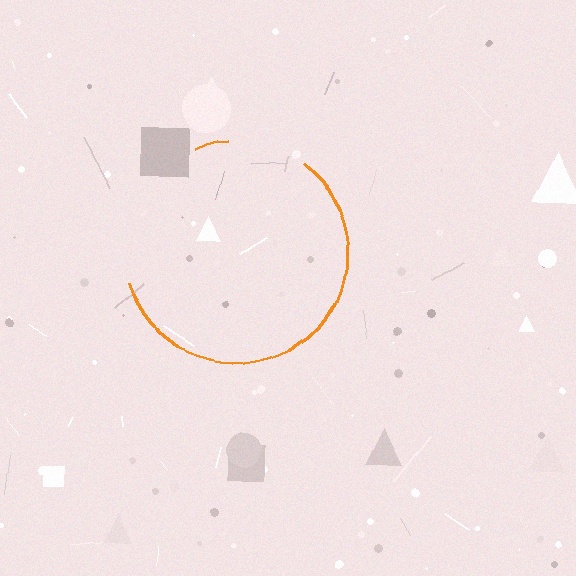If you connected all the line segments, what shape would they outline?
They would outline a circle.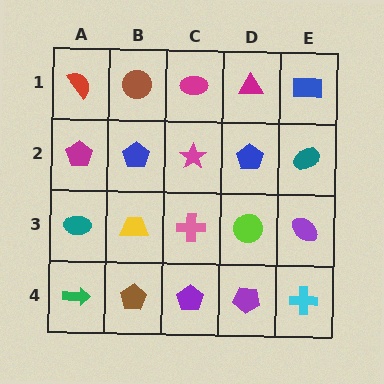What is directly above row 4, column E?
A purple ellipse.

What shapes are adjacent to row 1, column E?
A teal ellipse (row 2, column E), a magenta triangle (row 1, column D).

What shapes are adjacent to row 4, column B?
A yellow trapezoid (row 3, column B), a green arrow (row 4, column A), a purple pentagon (row 4, column C).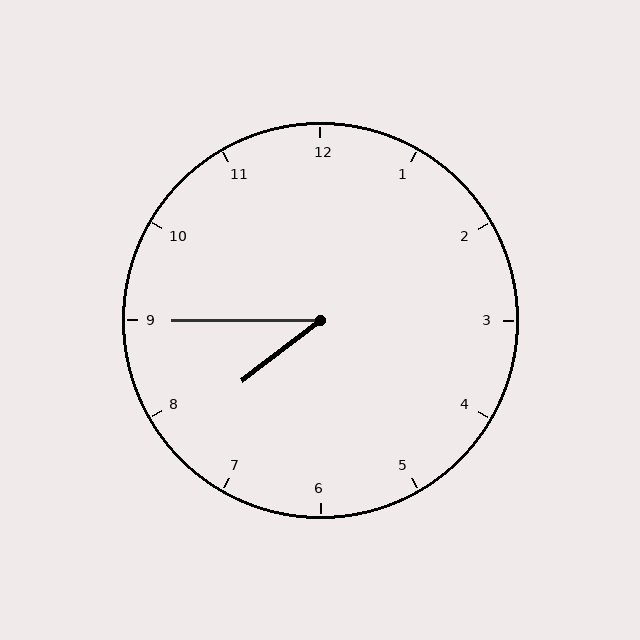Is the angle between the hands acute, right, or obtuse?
It is acute.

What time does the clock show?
7:45.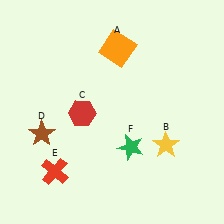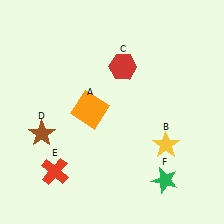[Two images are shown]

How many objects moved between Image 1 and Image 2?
3 objects moved between the two images.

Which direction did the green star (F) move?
The green star (F) moved right.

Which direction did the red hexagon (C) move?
The red hexagon (C) moved up.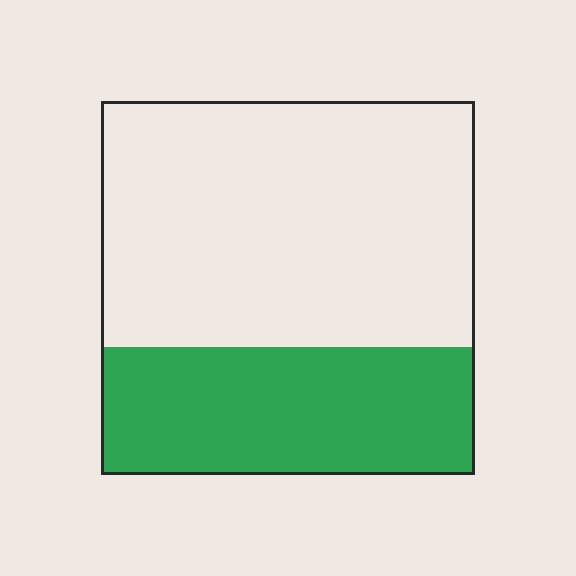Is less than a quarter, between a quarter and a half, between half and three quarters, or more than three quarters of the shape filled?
Between a quarter and a half.